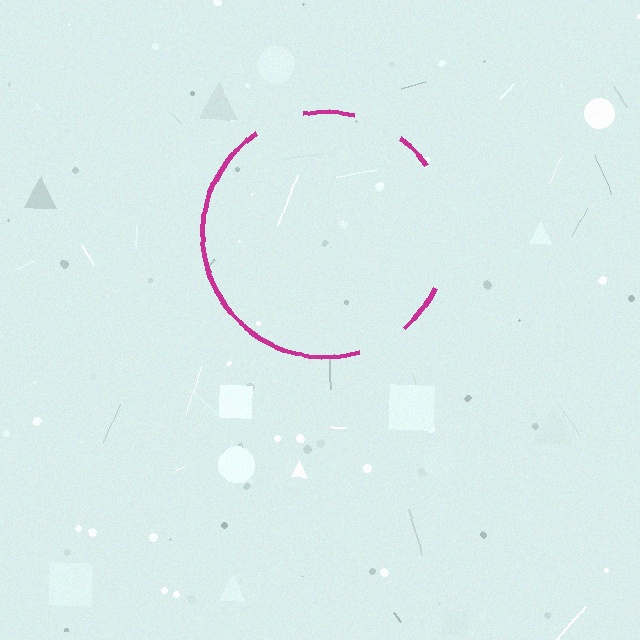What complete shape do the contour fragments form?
The contour fragments form a circle.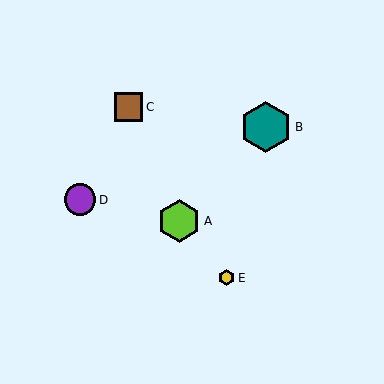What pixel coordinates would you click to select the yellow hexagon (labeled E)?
Click at (227, 278) to select the yellow hexagon E.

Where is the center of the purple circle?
The center of the purple circle is at (80, 200).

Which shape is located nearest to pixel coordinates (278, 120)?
The teal hexagon (labeled B) at (266, 127) is nearest to that location.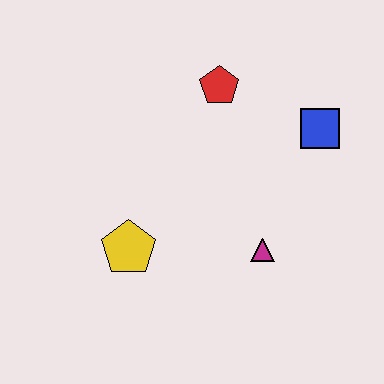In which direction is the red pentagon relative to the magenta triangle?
The red pentagon is above the magenta triangle.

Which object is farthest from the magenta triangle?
The red pentagon is farthest from the magenta triangle.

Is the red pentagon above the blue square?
Yes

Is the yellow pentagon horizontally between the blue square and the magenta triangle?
No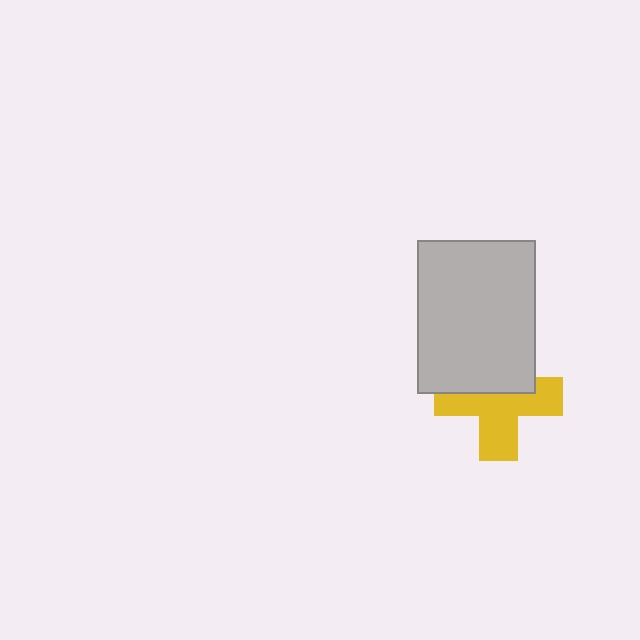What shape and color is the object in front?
The object in front is a light gray rectangle.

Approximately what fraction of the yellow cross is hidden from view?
Roughly 40% of the yellow cross is hidden behind the light gray rectangle.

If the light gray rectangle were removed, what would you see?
You would see the complete yellow cross.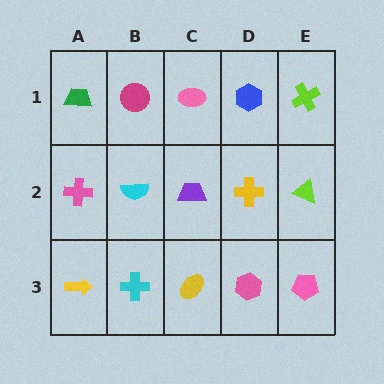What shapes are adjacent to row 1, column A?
A pink cross (row 2, column A), a magenta circle (row 1, column B).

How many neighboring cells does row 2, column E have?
3.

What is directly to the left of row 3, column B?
A yellow arrow.